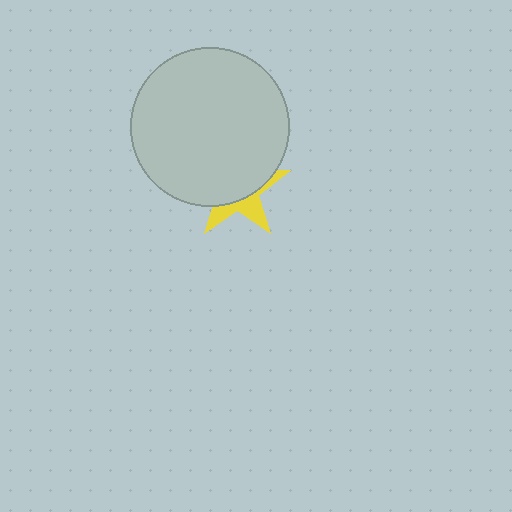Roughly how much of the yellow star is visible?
A small part of it is visible (roughly 34%).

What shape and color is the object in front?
The object in front is a light gray circle.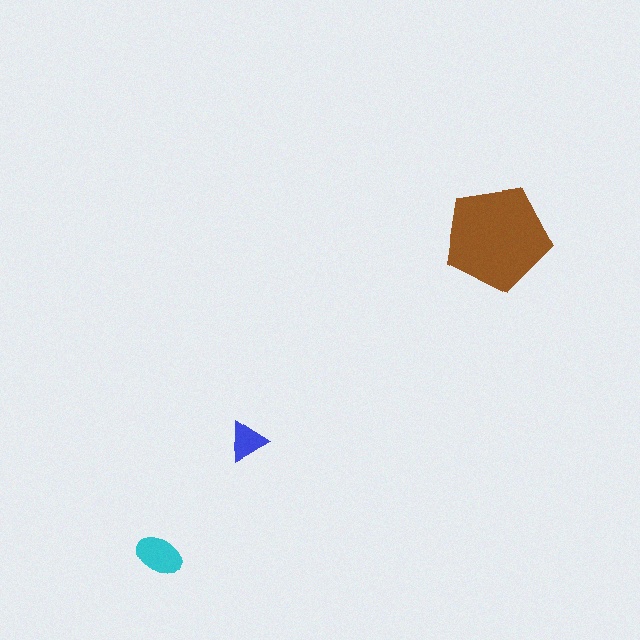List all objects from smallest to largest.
The blue triangle, the cyan ellipse, the brown pentagon.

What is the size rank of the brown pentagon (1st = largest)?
1st.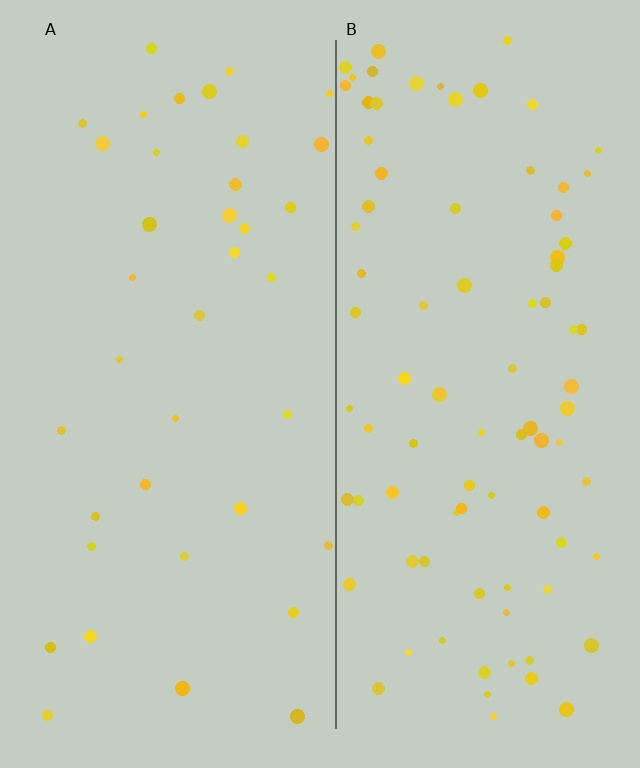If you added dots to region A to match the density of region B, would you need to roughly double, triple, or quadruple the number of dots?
Approximately double.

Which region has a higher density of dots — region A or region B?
B (the right).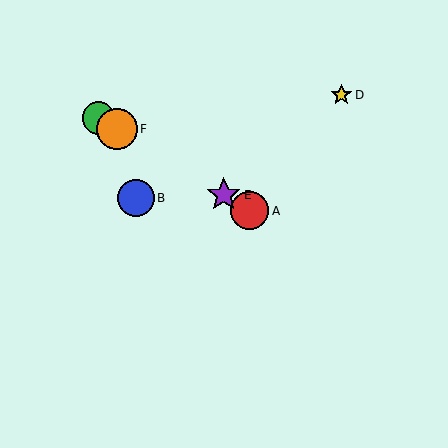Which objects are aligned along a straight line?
Objects A, C, E, F are aligned along a straight line.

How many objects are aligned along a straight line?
4 objects (A, C, E, F) are aligned along a straight line.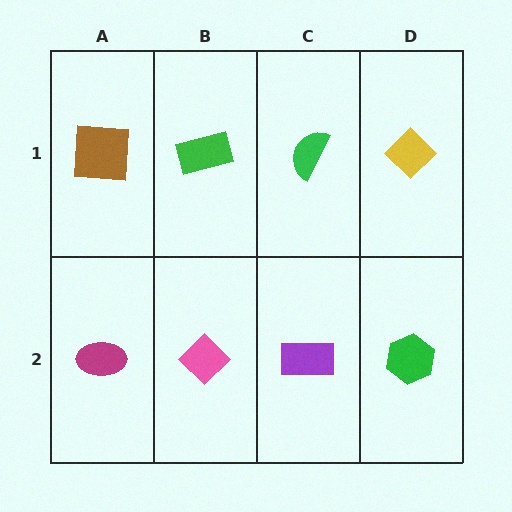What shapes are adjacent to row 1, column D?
A green hexagon (row 2, column D), a green semicircle (row 1, column C).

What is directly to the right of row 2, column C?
A green hexagon.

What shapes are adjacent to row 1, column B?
A pink diamond (row 2, column B), a brown square (row 1, column A), a green semicircle (row 1, column C).